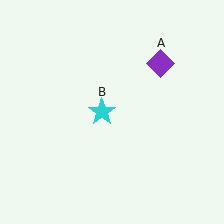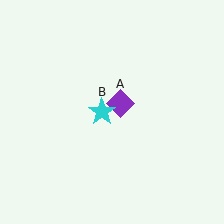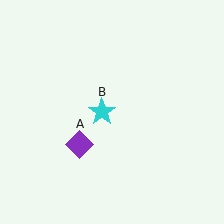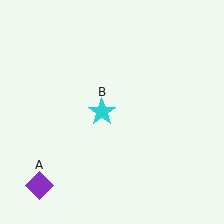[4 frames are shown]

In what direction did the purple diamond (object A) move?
The purple diamond (object A) moved down and to the left.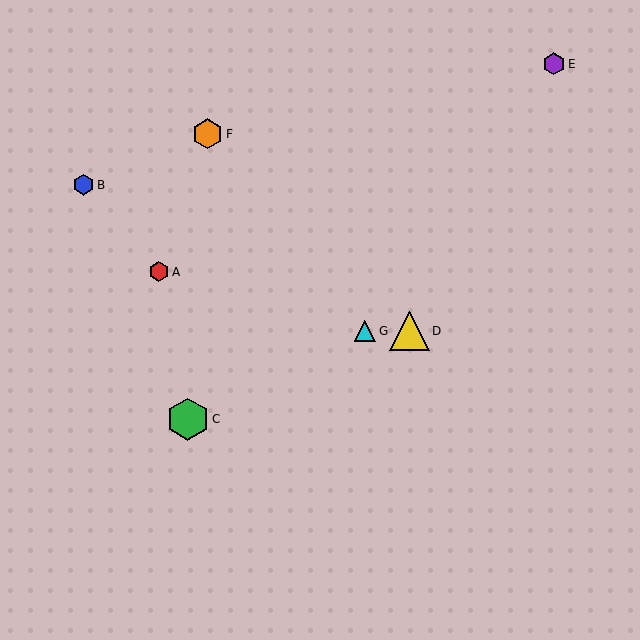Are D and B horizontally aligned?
No, D is at y≈331 and B is at y≈185.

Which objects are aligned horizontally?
Objects D, G are aligned horizontally.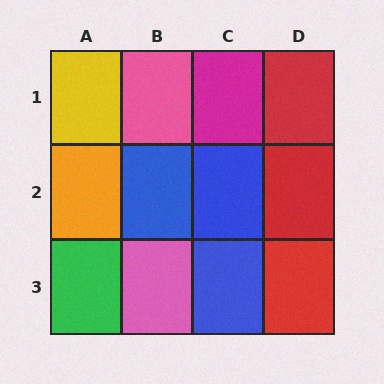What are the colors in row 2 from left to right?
Orange, blue, blue, red.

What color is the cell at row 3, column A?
Green.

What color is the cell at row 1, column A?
Yellow.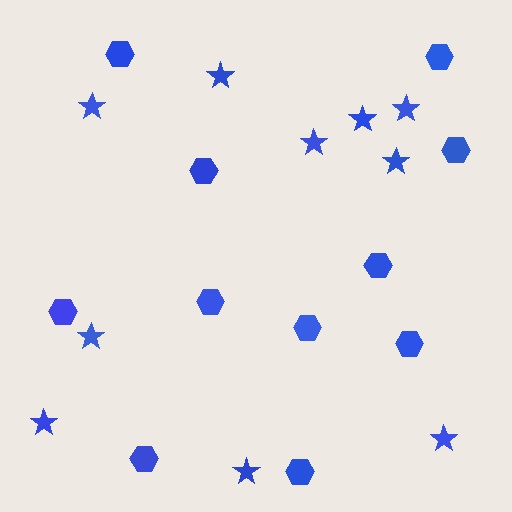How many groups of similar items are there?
There are 2 groups: one group of hexagons (11) and one group of stars (10).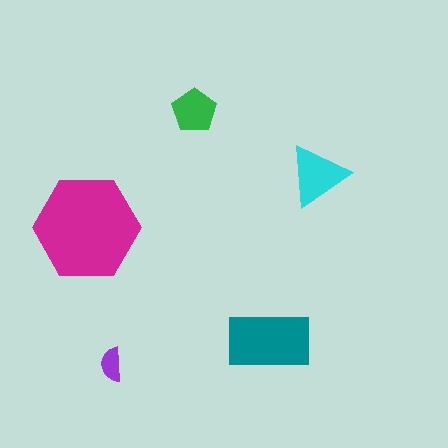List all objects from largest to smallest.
The magenta hexagon, the teal rectangle, the cyan triangle, the green pentagon, the purple semicircle.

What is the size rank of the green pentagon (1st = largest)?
4th.